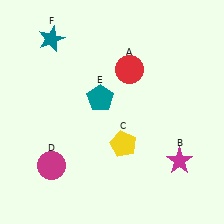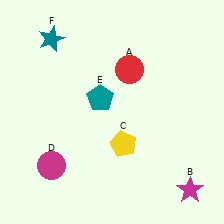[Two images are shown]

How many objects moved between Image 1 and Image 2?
1 object moved between the two images.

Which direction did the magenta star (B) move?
The magenta star (B) moved down.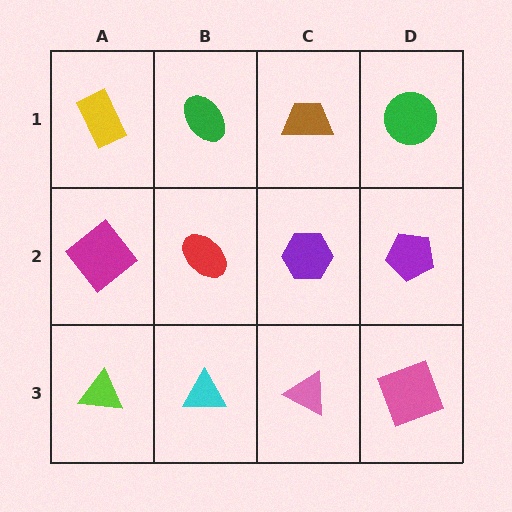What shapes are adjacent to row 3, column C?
A purple hexagon (row 2, column C), a cyan triangle (row 3, column B), a pink square (row 3, column D).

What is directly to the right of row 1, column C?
A green circle.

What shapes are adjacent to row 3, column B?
A red ellipse (row 2, column B), a lime triangle (row 3, column A), a pink triangle (row 3, column C).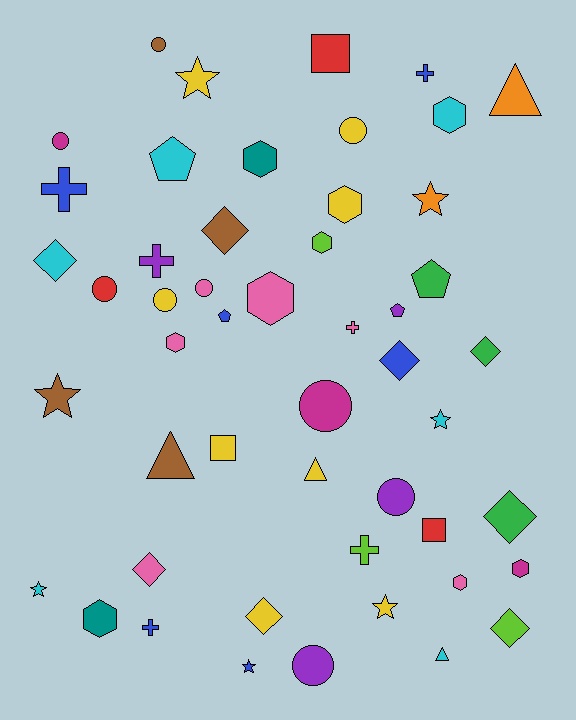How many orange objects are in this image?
There are 2 orange objects.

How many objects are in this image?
There are 50 objects.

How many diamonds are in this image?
There are 8 diamonds.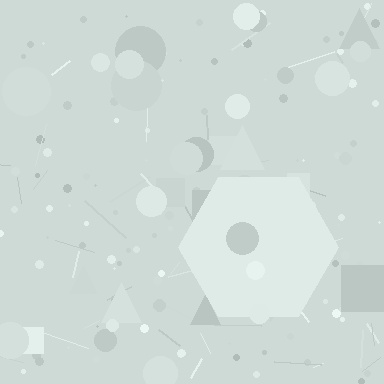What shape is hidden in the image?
A hexagon is hidden in the image.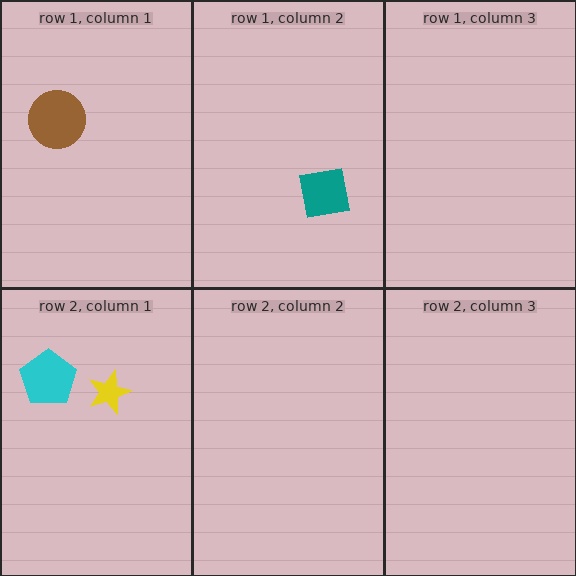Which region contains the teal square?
The row 1, column 2 region.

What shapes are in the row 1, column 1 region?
The brown circle.